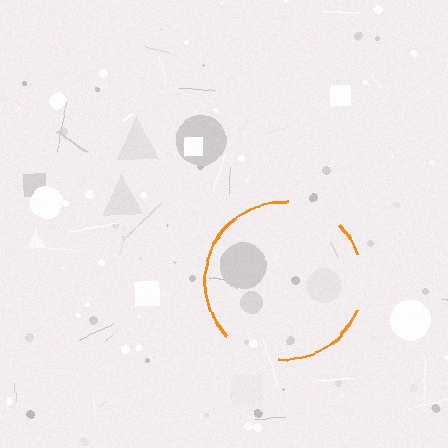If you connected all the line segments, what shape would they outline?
They would outline a circle.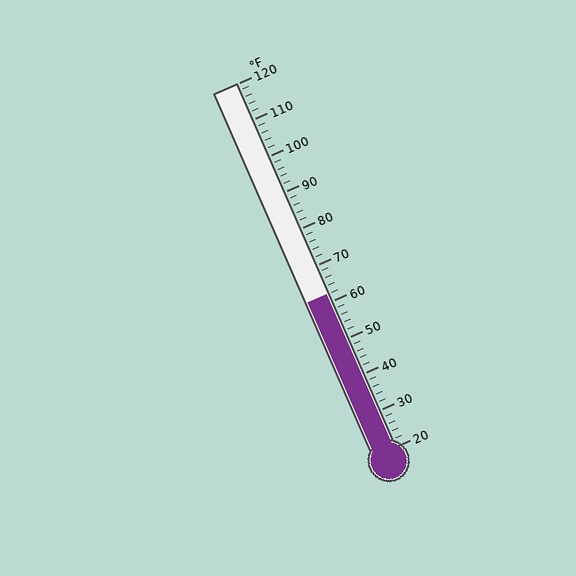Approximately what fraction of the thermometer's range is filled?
The thermometer is filled to approximately 40% of its range.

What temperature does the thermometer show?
The thermometer shows approximately 62°F.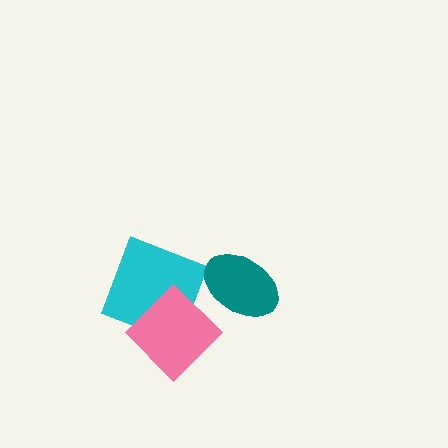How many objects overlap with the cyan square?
1 object overlaps with the cyan square.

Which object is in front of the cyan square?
The pink diamond is in front of the cyan square.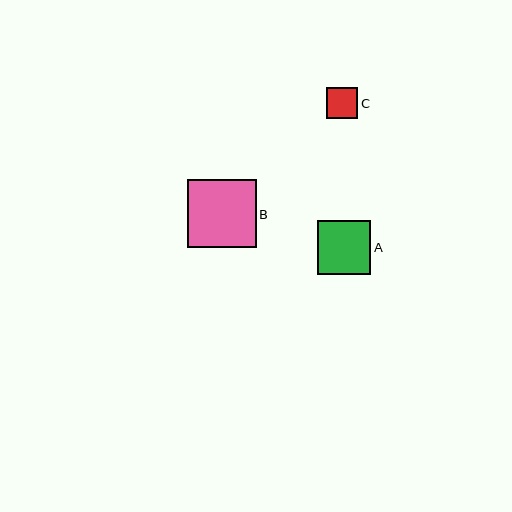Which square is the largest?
Square B is the largest with a size of approximately 68 pixels.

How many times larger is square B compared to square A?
Square B is approximately 1.3 times the size of square A.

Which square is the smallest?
Square C is the smallest with a size of approximately 32 pixels.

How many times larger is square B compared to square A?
Square B is approximately 1.3 times the size of square A.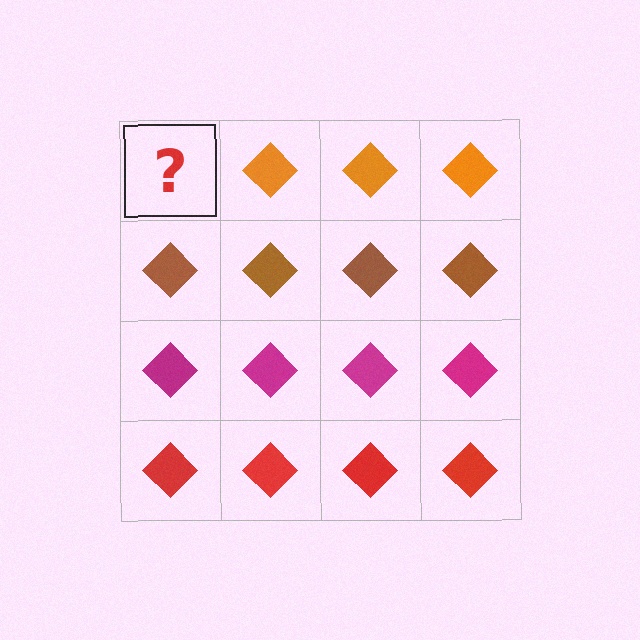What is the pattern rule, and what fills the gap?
The rule is that each row has a consistent color. The gap should be filled with an orange diamond.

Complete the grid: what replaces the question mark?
The question mark should be replaced with an orange diamond.